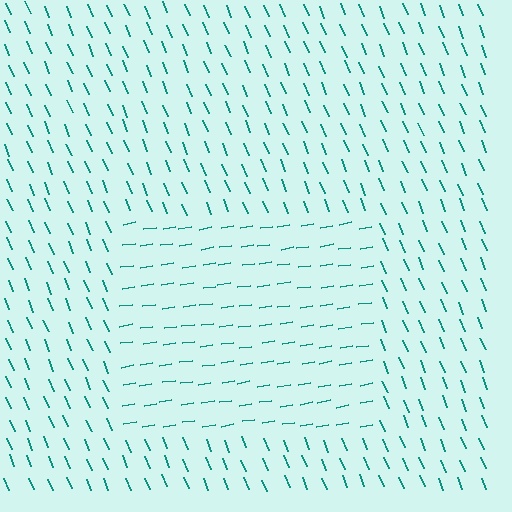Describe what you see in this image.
The image is filled with small teal line segments. A rectangle region in the image has lines oriented differently from the surrounding lines, creating a visible texture boundary.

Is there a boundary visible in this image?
Yes, there is a texture boundary formed by a change in line orientation.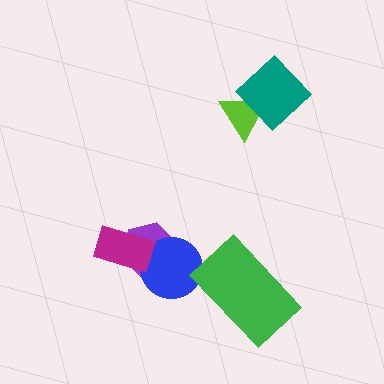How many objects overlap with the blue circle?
2 objects overlap with the blue circle.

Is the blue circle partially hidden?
Yes, it is partially covered by another shape.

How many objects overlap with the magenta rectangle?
2 objects overlap with the magenta rectangle.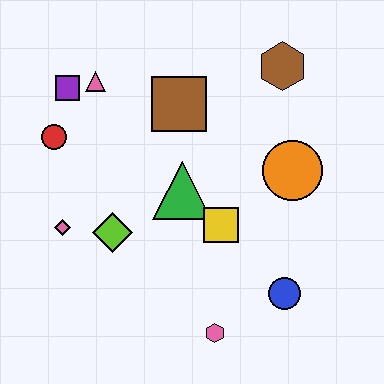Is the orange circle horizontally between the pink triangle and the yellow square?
No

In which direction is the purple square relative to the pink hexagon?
The purple square is above the pink hexagon.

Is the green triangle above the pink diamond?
Yes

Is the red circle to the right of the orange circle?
No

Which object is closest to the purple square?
The pink triangle is closest to the purple square.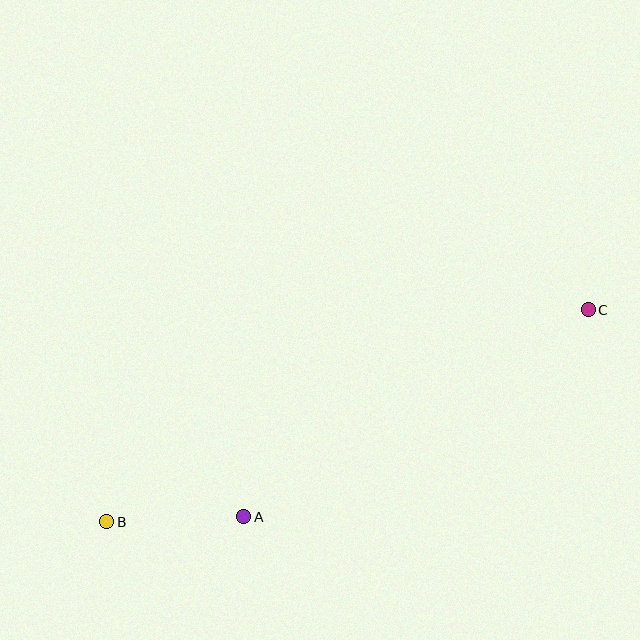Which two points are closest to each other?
Points A and B are closest to each other.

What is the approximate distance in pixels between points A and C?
The distance between A and C is approximately 402 pixels.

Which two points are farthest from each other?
Points B and C are farthest from each other.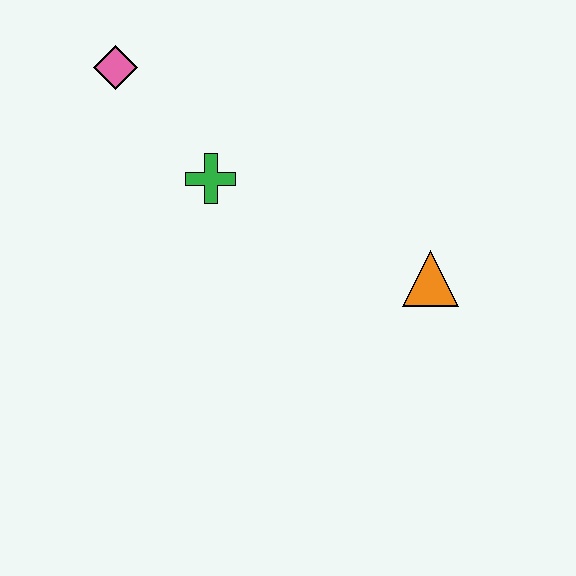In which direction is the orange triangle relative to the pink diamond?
The orange triangle is to the right of the pink diamond.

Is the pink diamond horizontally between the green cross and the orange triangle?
No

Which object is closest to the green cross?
The pink diamond is closest to the green cross.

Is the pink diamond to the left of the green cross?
Yes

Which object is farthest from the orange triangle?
The pink diamond is farthest from the orange triangle.